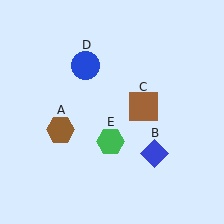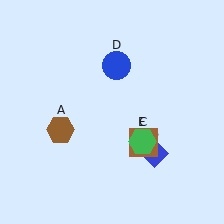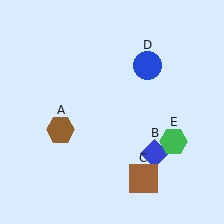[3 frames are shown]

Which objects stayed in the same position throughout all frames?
Brown hexagon (object A) and blue diamond (object B) remained stationary.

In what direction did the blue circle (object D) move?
The blue circle (object D) moved right.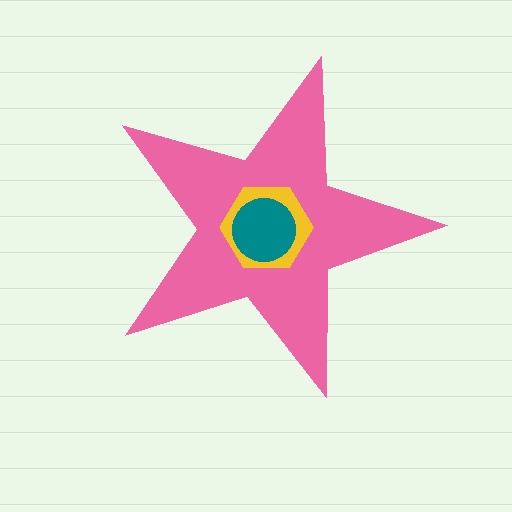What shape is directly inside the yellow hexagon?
The teal circle.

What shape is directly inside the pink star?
The yellow hexagon.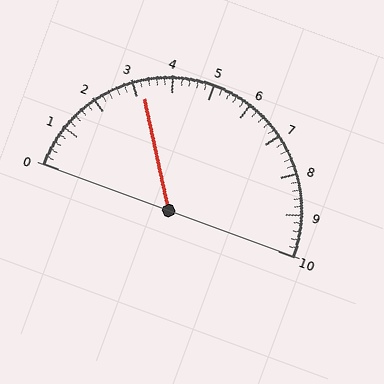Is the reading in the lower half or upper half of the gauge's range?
The reading is in the lower half of the range (0 to 10).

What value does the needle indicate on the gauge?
The needle indicates approximately 3.2.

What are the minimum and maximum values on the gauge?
The gauge ranges from 0 to 10.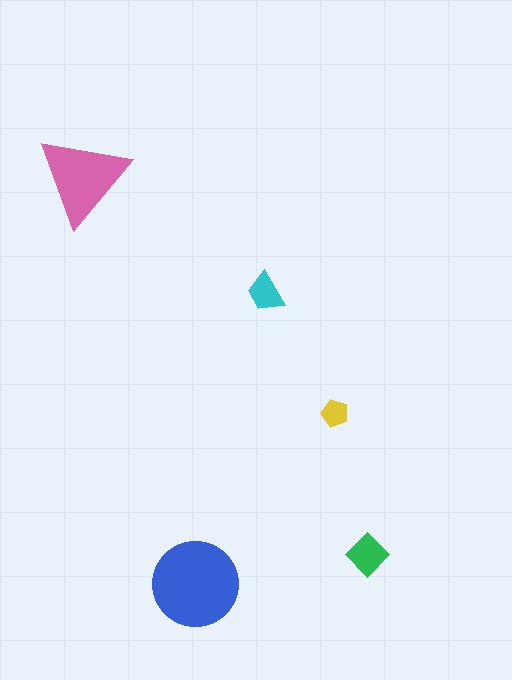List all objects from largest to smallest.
The blue circle, the pink triangle, the green diamond, the cyan trapezoid, the yellow pentagon.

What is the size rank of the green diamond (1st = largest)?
3rd.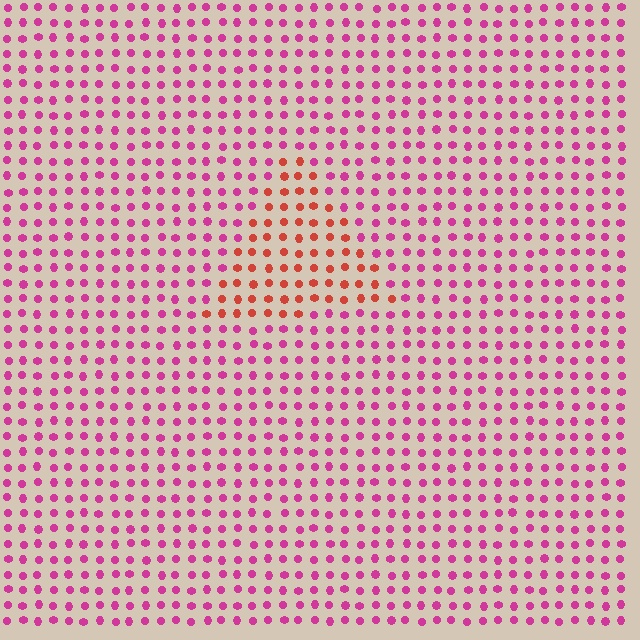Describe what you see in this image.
The image is filled with small magenta elements in a uniform arrangement. A triangle-shaped region is visible where the elements are tinted to a slightly different hue, forming a subtle color boundary.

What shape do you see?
I see a triangle.